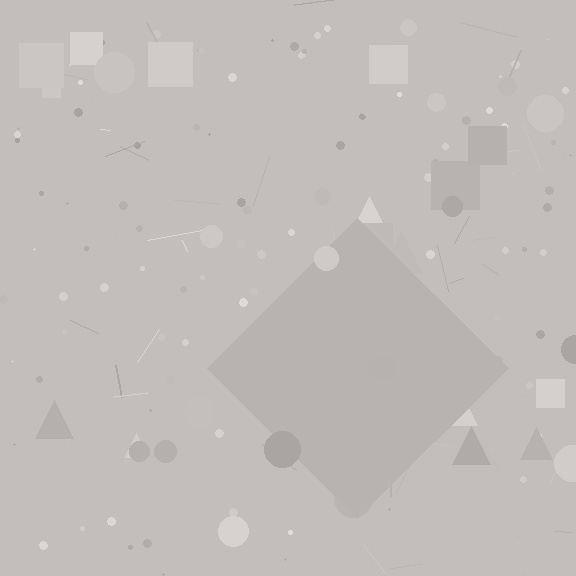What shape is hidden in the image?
A diamond is hidden in the image.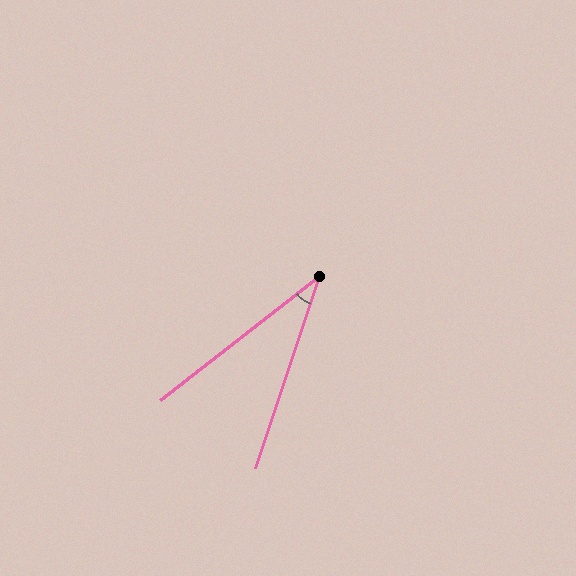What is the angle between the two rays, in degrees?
Approximately 34 degrees.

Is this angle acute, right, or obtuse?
It is acute.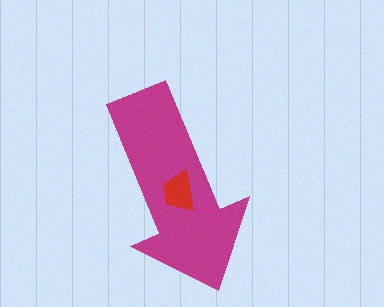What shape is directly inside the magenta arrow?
The red trapezoid.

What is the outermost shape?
The magenta arrow.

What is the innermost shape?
The red trapezoid.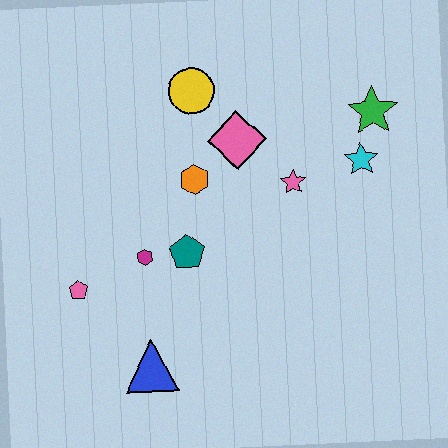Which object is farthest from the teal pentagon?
The green star is farthest from the teal pentagon.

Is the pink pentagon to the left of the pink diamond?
Yes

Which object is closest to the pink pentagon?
The magenta hexagon is closest to the pink pentagon.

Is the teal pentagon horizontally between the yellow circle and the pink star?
No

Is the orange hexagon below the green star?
Yes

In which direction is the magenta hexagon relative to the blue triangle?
The magenta hexagon is above the blue triangle.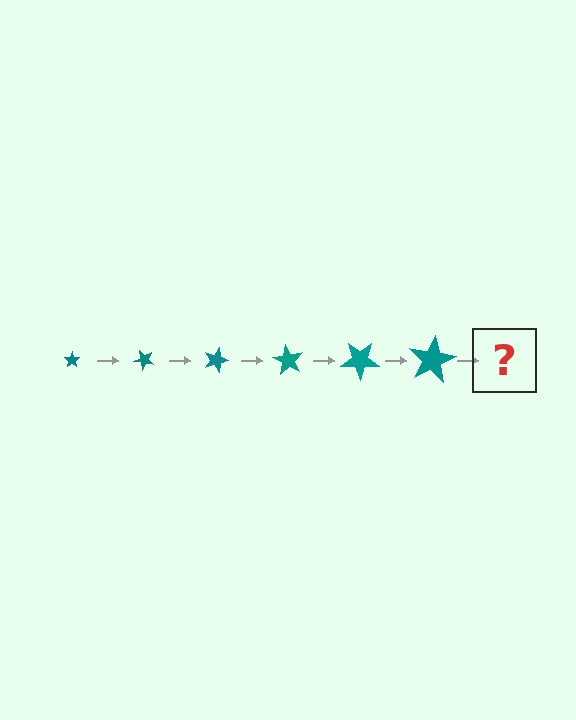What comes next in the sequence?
The next element should be a star, larger than the previous one and rotated 270 degrees from the start.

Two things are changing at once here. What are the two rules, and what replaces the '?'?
The two rules are that the star grows larger each step and it rotates 45 degrees each step. The '?' should be a star, larger than the previous one and rotated 270 degrees from the start.